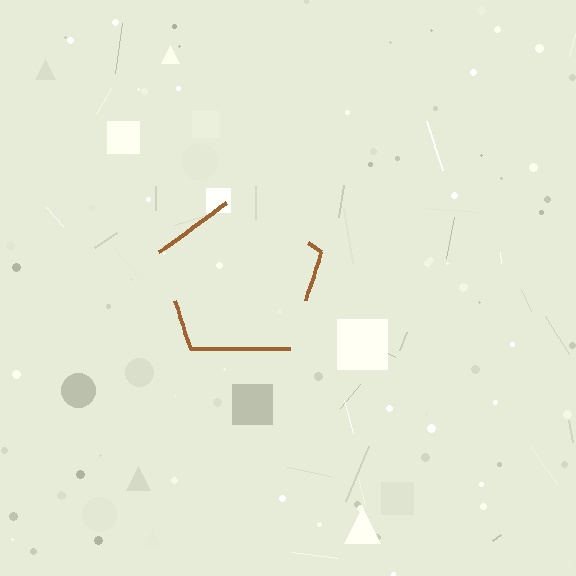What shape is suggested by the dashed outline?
The dashed outline suggests a pentagon.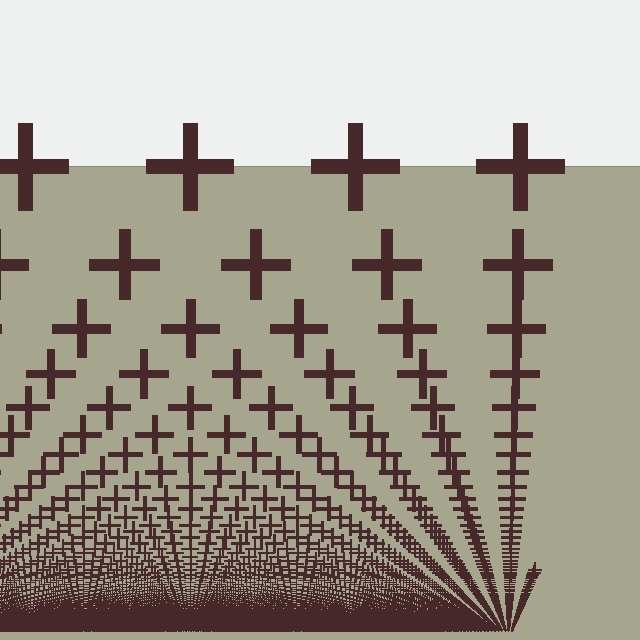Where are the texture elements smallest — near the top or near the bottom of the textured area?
Near the bottom.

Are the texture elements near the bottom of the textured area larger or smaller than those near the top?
Smaller. The gradient is inverted — elements near the bottom are smaller and denser.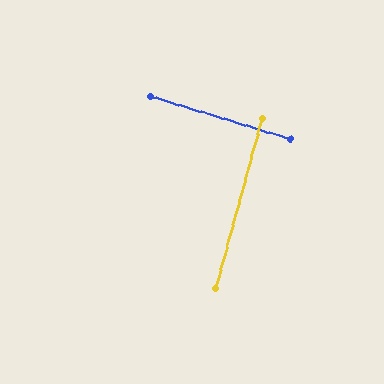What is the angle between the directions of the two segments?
Approximately 88 degrees.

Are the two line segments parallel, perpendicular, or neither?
Perpendicular — they meet at approximately 88°.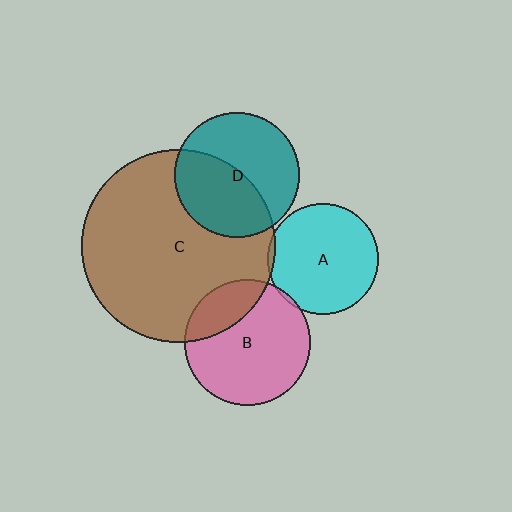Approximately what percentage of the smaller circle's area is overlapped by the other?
Approximately 5%.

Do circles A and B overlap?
Yes.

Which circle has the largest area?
Circle C (brown).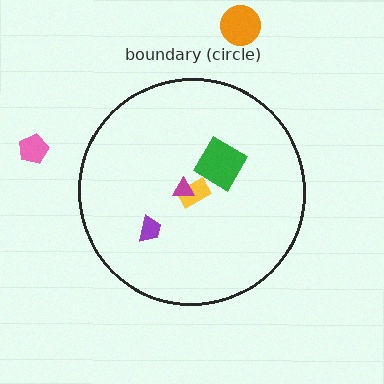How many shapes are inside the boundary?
4 inside, 2 outside.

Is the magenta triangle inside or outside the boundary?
Inside.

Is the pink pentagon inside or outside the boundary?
Outside.